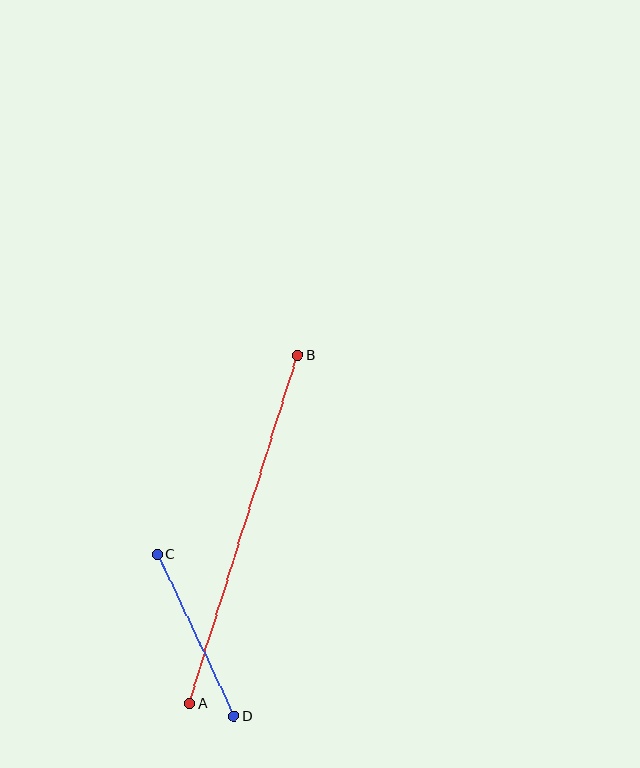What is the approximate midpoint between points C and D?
The midpoint is at approximately (196, 635) pixels.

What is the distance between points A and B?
The distance is approximately 365 pixels.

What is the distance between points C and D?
The distance is approximately 180 pixels.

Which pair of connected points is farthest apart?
Points A and B are farthest apart.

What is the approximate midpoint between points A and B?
The midpoint is at approximately (244, 529) pixels.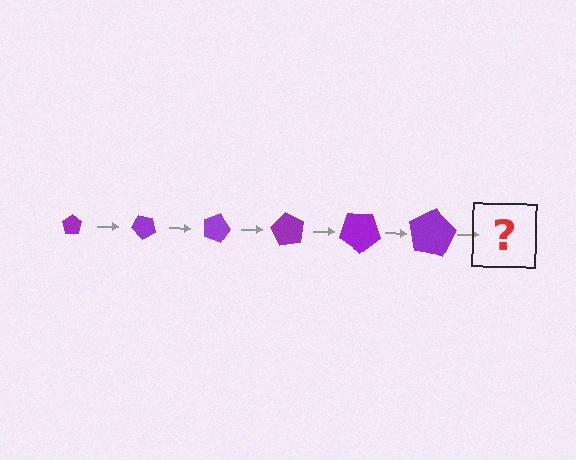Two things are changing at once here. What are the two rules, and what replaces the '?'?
The two rules are that the pentagon grows larger each step and it rotates 45 degrees each step. The '?' should be a pentagon, larger than the previous one and rotated 270 degrees from the start.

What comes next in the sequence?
The next element should be a pentagon, larger than the previous one and rotated 270 degrees from the start.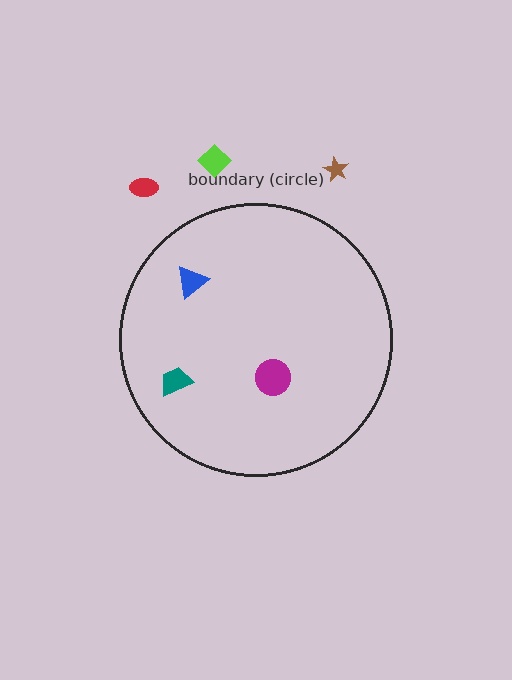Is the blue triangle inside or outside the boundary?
Inside.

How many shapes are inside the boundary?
3 inside, 3 outside.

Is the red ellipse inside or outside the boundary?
Outside.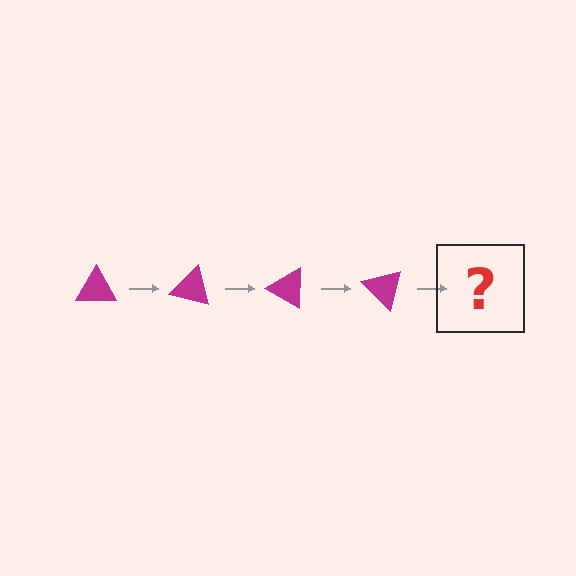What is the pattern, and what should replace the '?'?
The pattern is that the triangle rotates 15 degrees each step. The '?' should be a magenta triangle rotated 60 degrees.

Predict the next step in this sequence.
The next step is a magenta triangle rotated 60 degrees.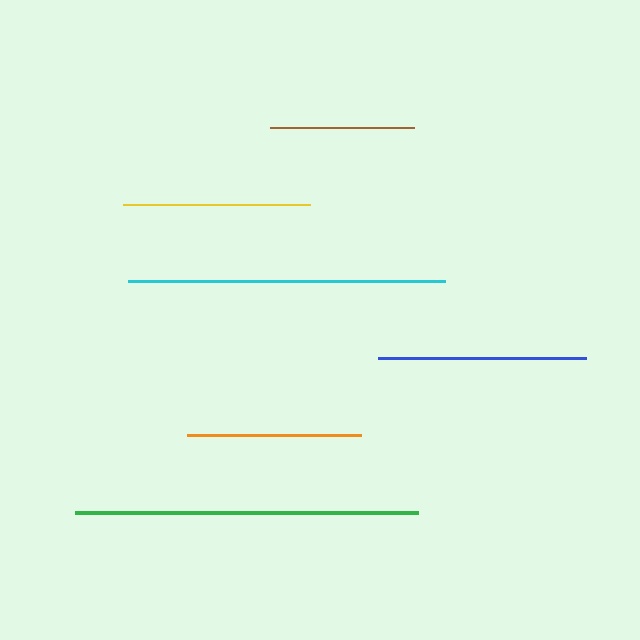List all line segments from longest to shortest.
From longest to shortest: green, cyan, blue, yellow, orange, brown.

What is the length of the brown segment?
The brown segment is approximately 144 pixels long.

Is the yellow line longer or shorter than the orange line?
The yellow line is longer than the orange line.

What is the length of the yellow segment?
The yellow segment is approximately 188 pixels long.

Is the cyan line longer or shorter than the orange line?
The cyan line is longer than the orange line.